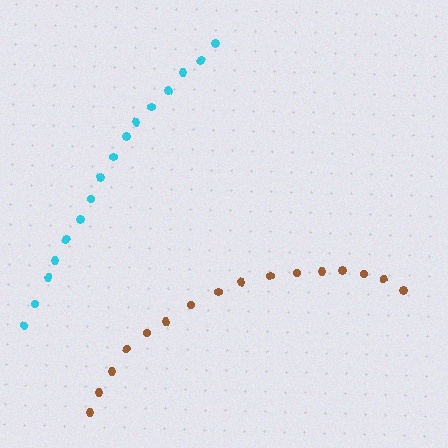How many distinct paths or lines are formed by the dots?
There are 2 distinct paths.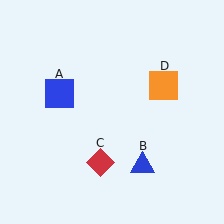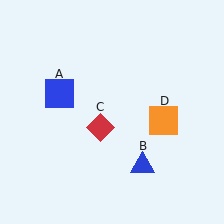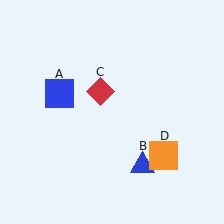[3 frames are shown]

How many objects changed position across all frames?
2 objects changed position: red diamond (object C), orange square (object D).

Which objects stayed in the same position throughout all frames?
Blue square (object A) and blue triangle (object B) remained stationary.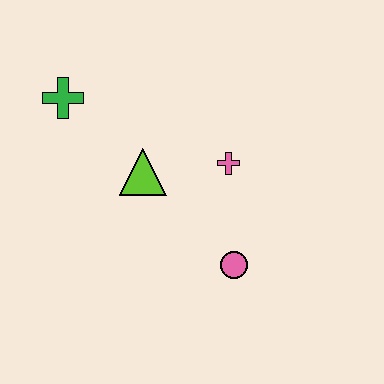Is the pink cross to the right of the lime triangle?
Yes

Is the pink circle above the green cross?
No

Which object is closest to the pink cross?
The lime triangle is closest to the pink cross.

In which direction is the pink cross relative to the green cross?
The pink cross is to the right of the green cross.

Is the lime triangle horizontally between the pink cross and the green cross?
Yes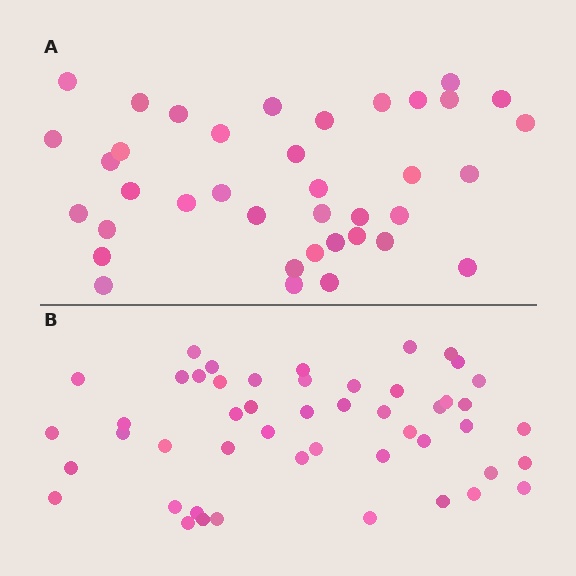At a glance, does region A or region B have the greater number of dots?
Region B (the bottom region) has more dots.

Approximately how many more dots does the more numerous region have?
Region B has roughly 12 or so more dots than region A.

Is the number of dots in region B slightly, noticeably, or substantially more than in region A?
Region B has noticeably more, but not dramatically so. The ratio is roughly 1.3 to 1.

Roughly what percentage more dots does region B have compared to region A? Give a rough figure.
About 30% more.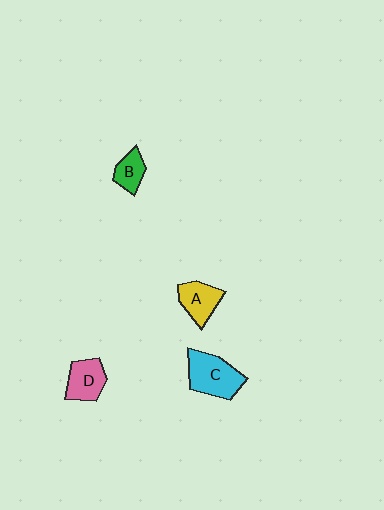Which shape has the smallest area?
Shape B (green).